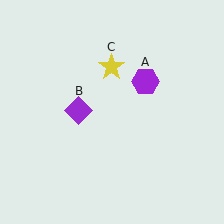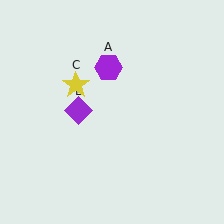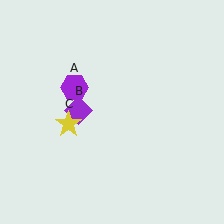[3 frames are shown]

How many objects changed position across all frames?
2 objects changed position: purple hexagon (object A), yellow star (object C).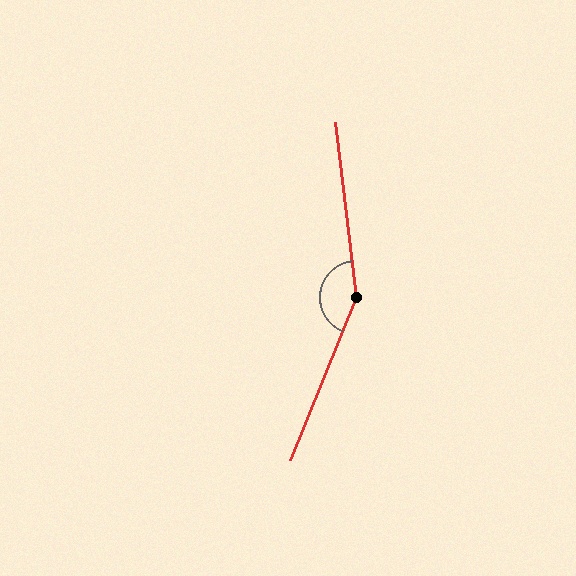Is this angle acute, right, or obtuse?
It is obtuse.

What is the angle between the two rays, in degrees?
Approximately 151 degrees.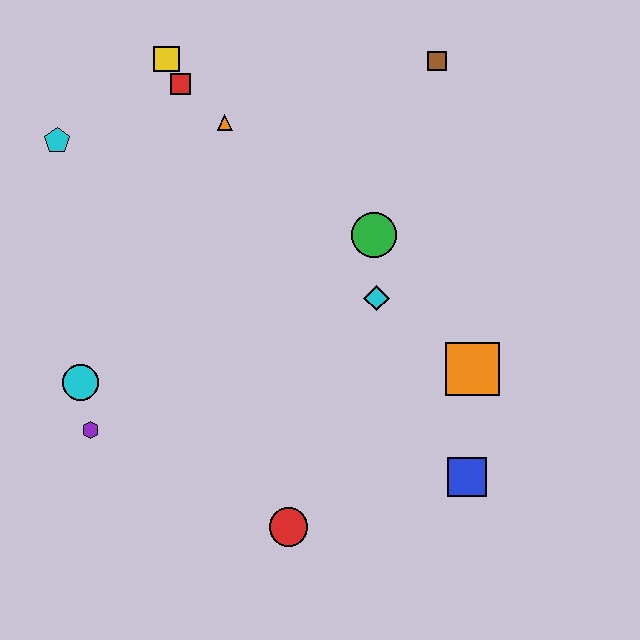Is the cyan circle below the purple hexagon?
No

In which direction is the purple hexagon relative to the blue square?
The purple hexagon is to the left of the blue square.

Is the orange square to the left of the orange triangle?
No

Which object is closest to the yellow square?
The red square is closest to the yellow square.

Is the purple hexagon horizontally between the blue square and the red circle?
No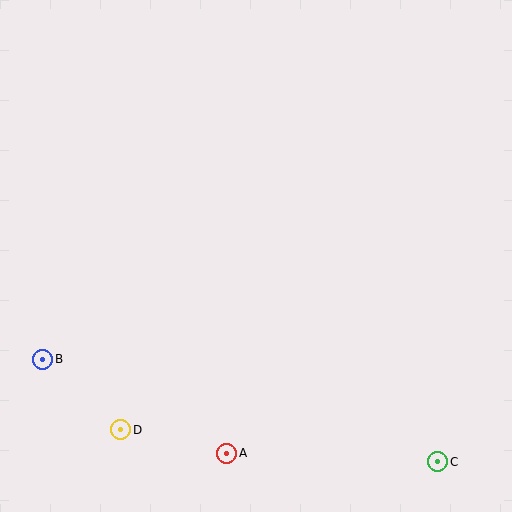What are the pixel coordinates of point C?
Point C is at (438, 462).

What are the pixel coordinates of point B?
Point B is at (43, 359).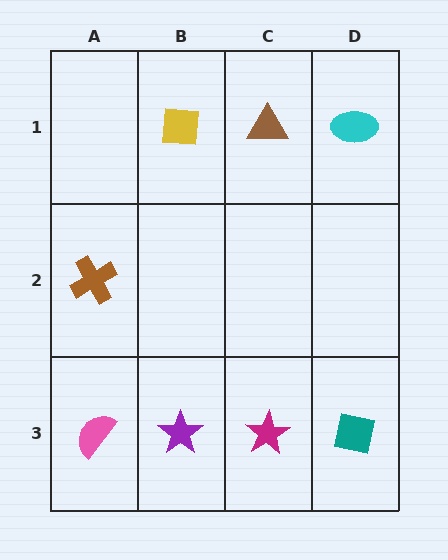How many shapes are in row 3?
4 shapes.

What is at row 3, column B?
A purple star.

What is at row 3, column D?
A teal square.